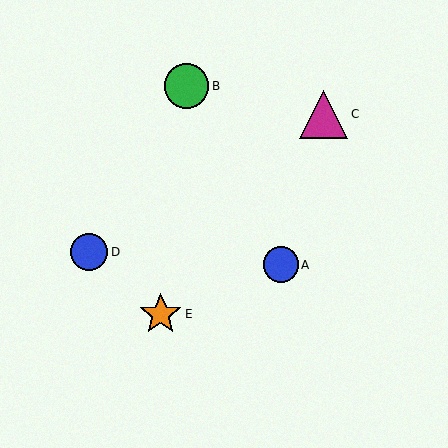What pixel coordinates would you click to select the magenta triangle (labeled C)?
Click at (324, 114) to select the magenta triangle C.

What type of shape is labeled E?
Shape E is an orange star.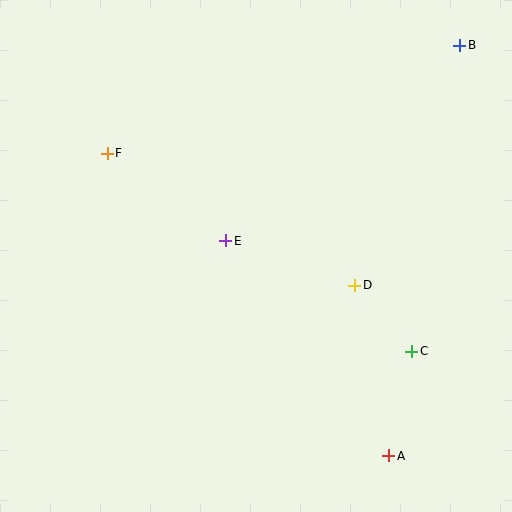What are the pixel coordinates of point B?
Point B is at (460, 45).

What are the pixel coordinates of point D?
Point D is at (355, 285).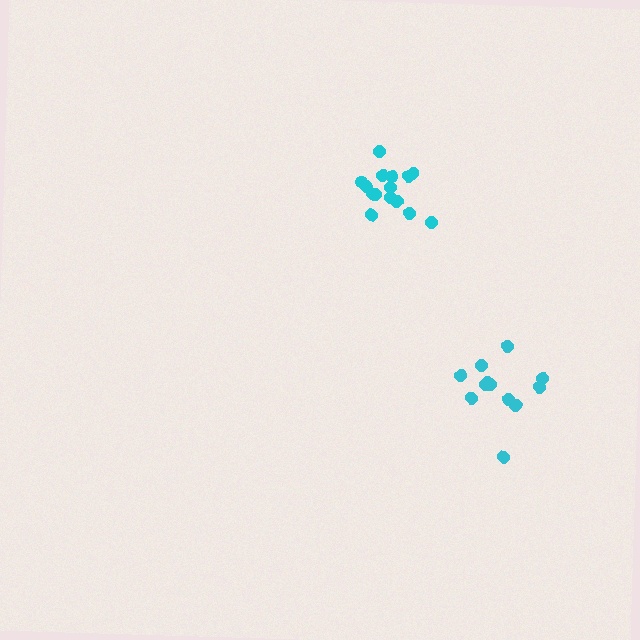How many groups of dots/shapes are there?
There are 2 groups.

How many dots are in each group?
Group 1: 12 dots, Group 2: 15 dots (27 total).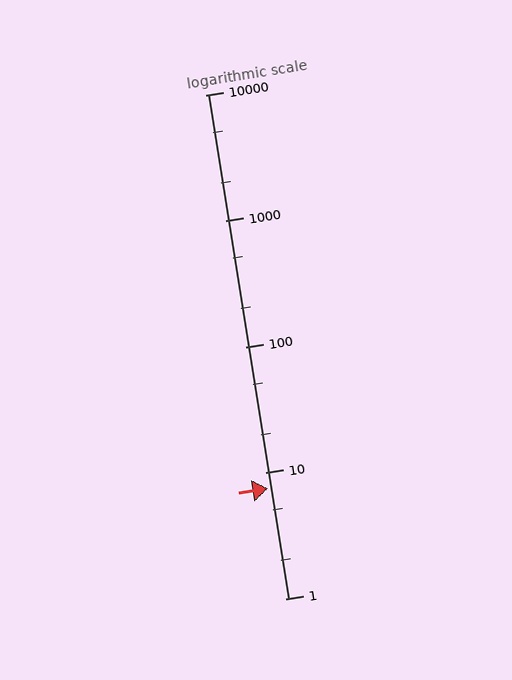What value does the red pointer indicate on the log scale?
The pointer indicates approximately 7.5.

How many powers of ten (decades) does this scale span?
The scale spans 4 decades, from 1 to 10000.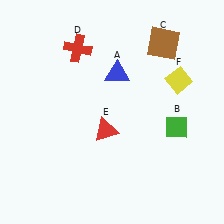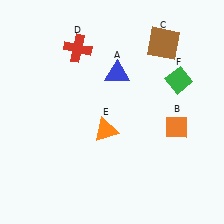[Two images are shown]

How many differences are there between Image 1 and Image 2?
There are 3 differences between the two images.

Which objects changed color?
B changed from green to orange. E changed from red to orange. F changed from yellow to green.